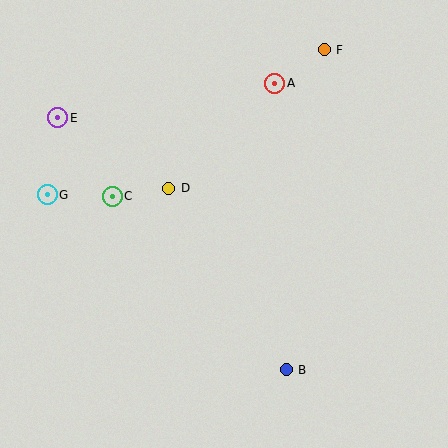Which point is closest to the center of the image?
Point D at (169, 188) is closest to the center.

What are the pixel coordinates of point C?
Point C is at (112, 196).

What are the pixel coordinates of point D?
Point D is at (169, 188).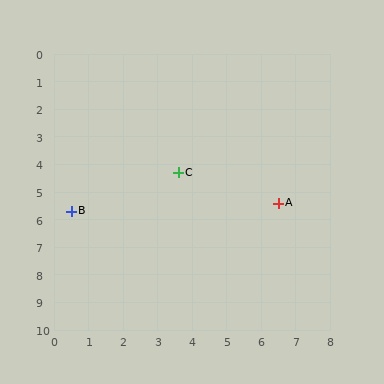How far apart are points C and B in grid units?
Points C and B are about 3.4 grid units apart.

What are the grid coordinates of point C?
Point C is at approximately (3.6, 4.3).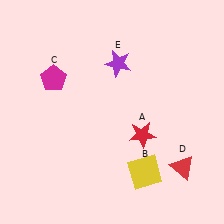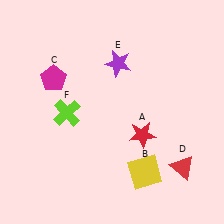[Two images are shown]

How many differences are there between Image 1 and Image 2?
There is 1 difference between the two images.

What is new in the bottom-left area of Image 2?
A lime cross (F) was added in the bottom-left area of Image 2.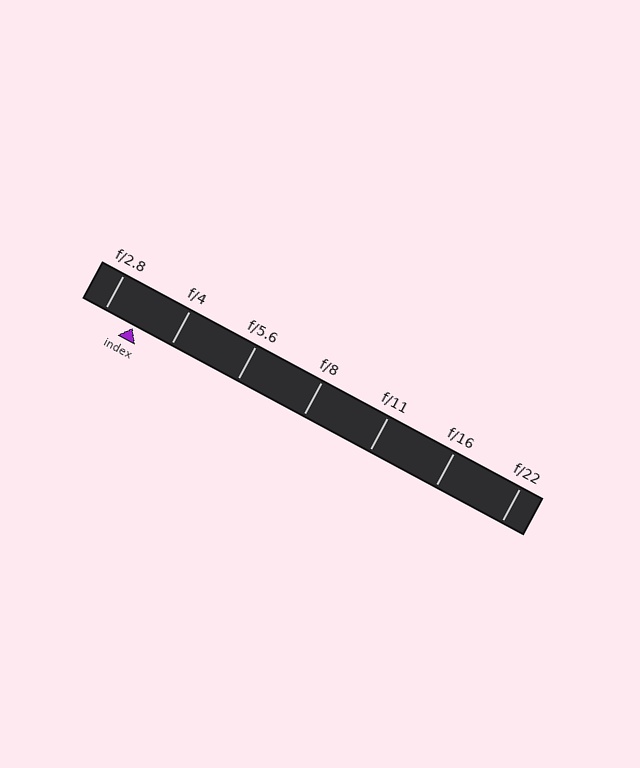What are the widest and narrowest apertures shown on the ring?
The widest aperture shown is f/2.8 and the narrowest is f/22.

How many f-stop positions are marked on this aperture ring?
There are 7 f-stop positions marked.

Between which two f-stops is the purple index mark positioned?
The index mark is between f/2.8 and f/4.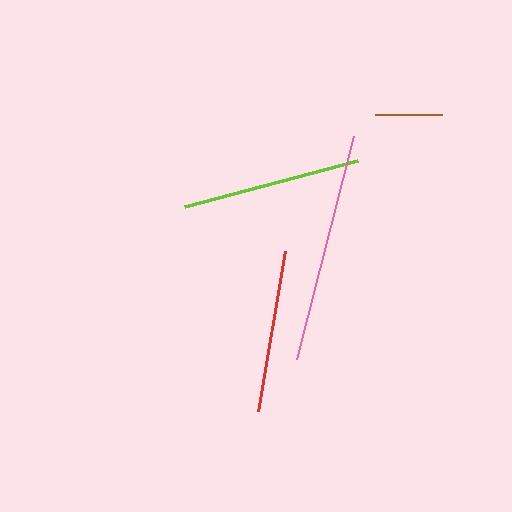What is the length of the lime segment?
The lime segment is approximately 179 pixels long.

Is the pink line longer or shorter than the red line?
The pink line is longer than the red line.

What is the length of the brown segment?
The brown segment is approximately 67 pixels long.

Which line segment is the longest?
The pink line is the longest at approximately 231 pixels.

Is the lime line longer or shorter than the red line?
The lime line is longer than the red line.